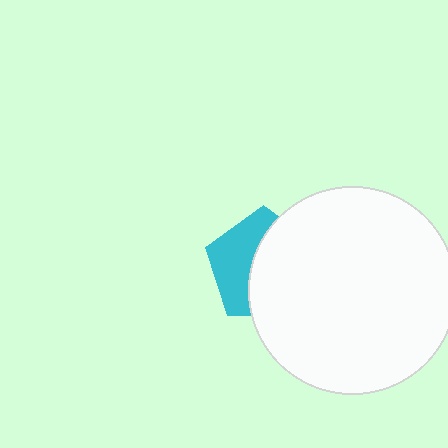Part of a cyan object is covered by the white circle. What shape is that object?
It is a pentagon.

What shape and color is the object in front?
The object in front is a white circle.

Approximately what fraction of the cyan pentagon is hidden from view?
Roughly 58% of the cyan pentagon is hidden behind the white circle.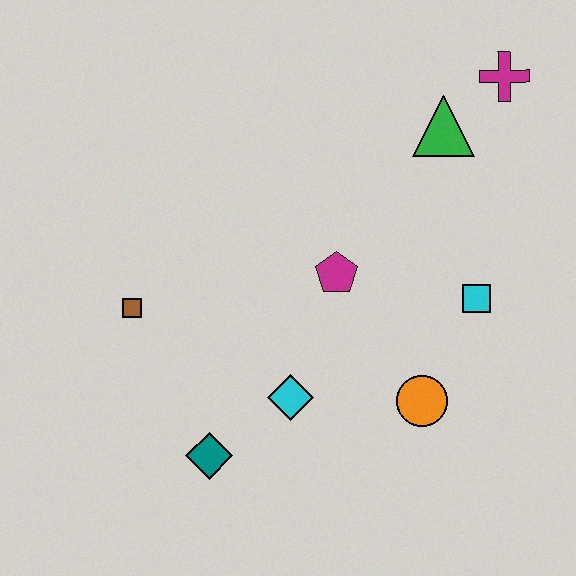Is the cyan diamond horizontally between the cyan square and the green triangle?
No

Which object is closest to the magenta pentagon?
The cyan diamond is closest to the magenta pentagon.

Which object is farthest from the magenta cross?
The teal diamond is farthest from the magenta cross.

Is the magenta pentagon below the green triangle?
Yes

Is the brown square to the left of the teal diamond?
Yes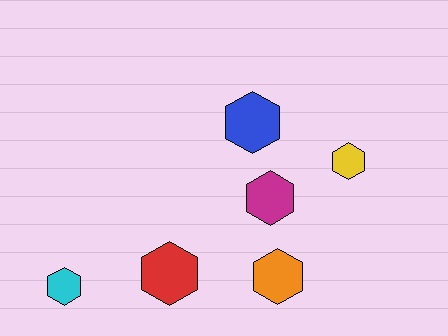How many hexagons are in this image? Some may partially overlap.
There are 6 hexagons.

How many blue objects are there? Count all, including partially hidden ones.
There is 1 blue object.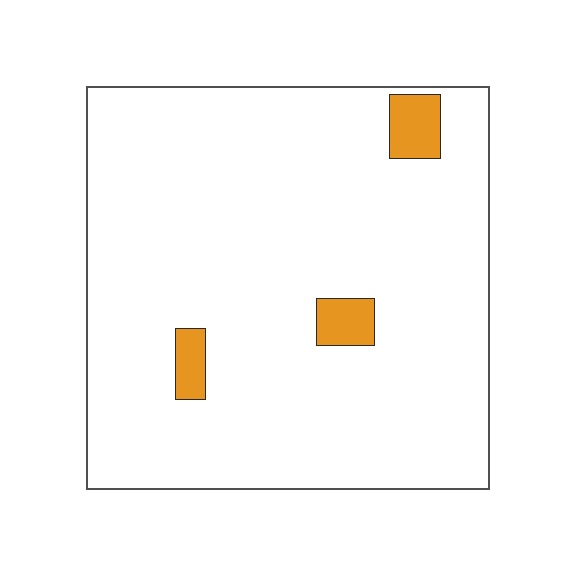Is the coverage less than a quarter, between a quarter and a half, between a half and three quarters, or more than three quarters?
Less than a quarter.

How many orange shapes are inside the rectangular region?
3.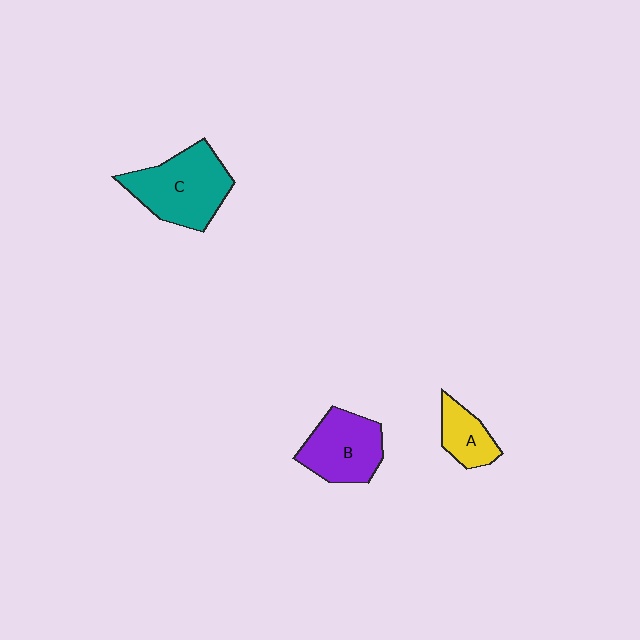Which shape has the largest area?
Shape C (teal).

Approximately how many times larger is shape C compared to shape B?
Approximately 1.3 times.